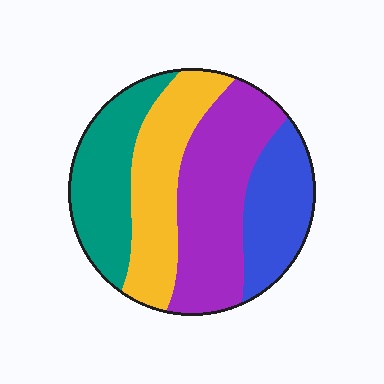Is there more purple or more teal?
Purple.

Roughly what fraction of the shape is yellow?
Yellow takes up between a sixth and a third of the shape.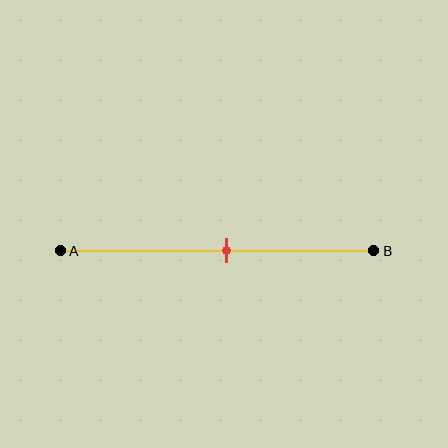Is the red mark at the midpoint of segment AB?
Yes, the mark is approximately at the midpoint.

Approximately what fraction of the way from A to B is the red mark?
The red mark is approximately 55% of the way from A to B.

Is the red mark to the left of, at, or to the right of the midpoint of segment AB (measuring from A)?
The red mark is approximately at the midpoint of segment AB.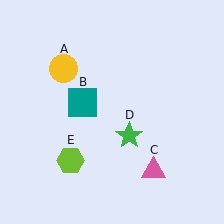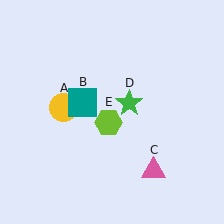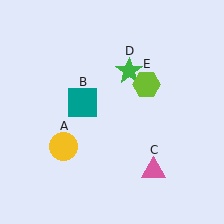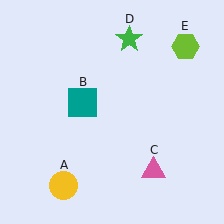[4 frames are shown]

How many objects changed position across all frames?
3 objects changed position: yellow circle (object A), green star (object D), lime hexagon (object E).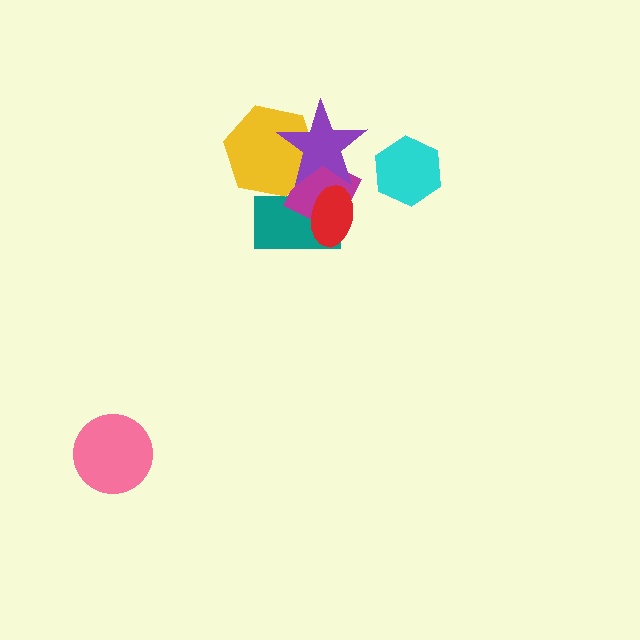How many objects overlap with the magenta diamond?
4 objects overlap with the magenta diamond.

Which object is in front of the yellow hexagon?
The purple star is in front of the yellow hexagon.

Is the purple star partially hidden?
Yes, it is partially covered by another shape.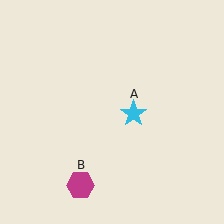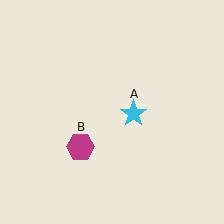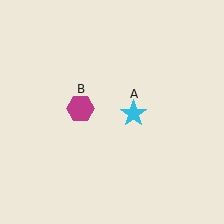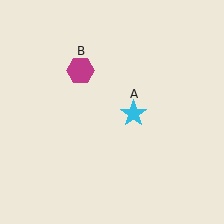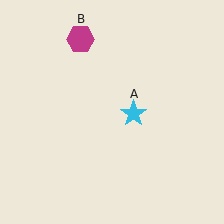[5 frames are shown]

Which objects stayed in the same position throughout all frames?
Cyan star (object A) remained stationary.